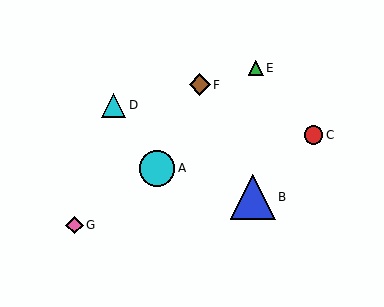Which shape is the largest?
The blue triangle (labeled B) is the largest.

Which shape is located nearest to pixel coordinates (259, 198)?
The blue triangle (labeled B) at (253, 197) is nearest to that location.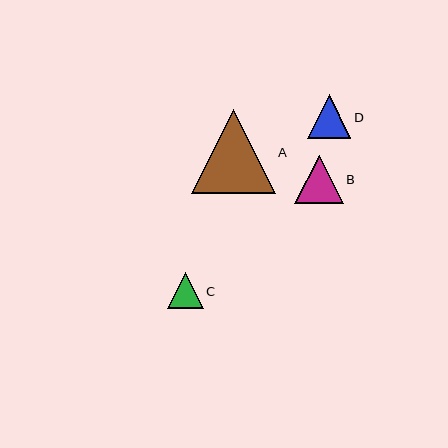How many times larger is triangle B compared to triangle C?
Triangle B is approximately 1.3 times the size of triangle C.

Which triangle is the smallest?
Triangle C is the smallest with a size of approximately 36 pixels.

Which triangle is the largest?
Triangle A is the largest with a size of approximately 84 pixels.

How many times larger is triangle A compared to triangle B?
Triangle A is approximately 1.7 times the size of triangle B.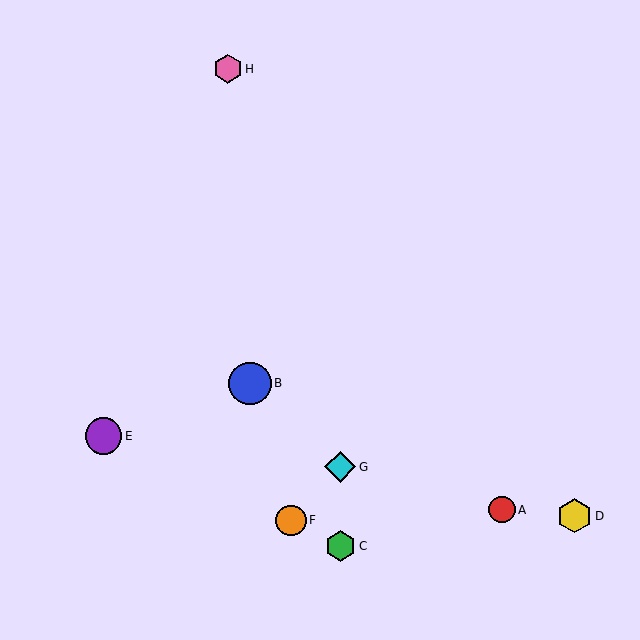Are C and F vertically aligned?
No, C is at x≈340 and F is at x≈291.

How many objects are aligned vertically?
2 objects (C, G) are aligned vertically.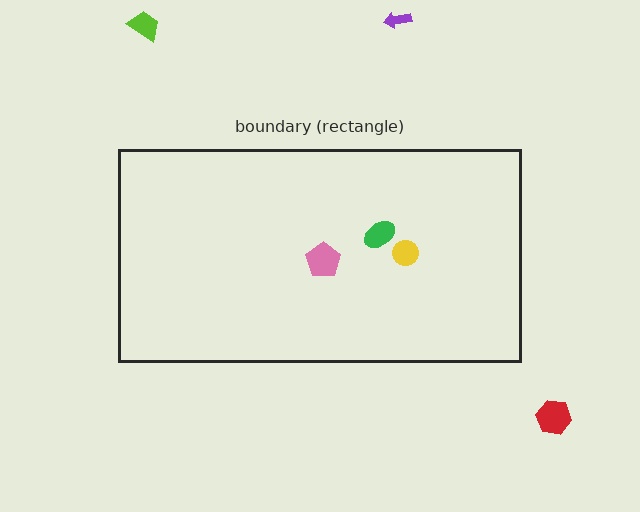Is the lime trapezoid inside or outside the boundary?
Outside.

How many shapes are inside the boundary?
3 inside, 3 outside.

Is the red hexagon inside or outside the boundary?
Outside.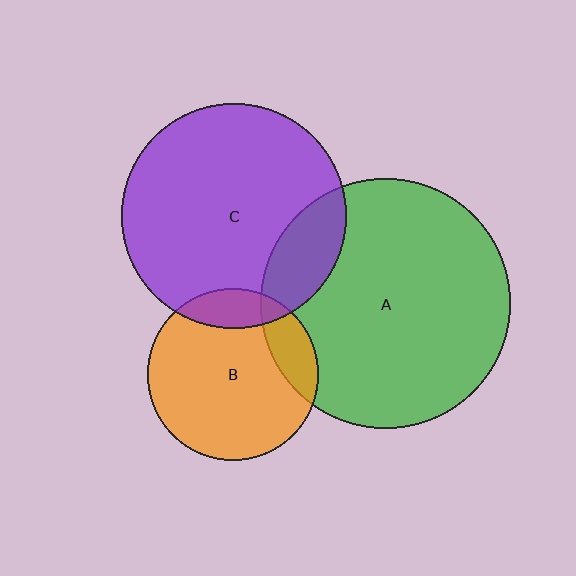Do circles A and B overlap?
Yes.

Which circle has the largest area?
Circle A (green).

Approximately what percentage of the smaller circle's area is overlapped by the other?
Approximately 15%.